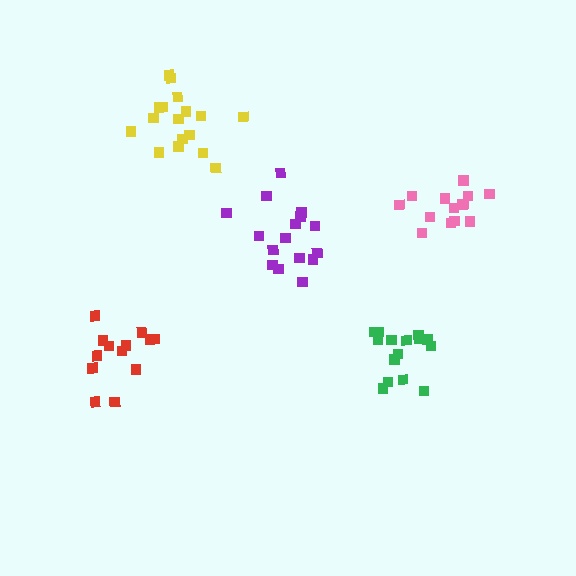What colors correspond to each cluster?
The clusters are colored: red, pink, green, yellow, purple.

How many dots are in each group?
Group 1: 13 dots, Group 2: 14 dots, Group 3: 15 dots, Group 4: 17 dots, Group 5: 16 dots (75 total).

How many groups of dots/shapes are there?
There are 5 groups.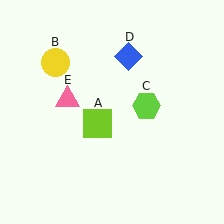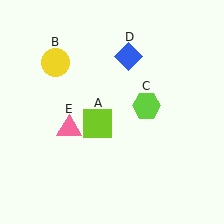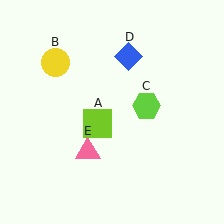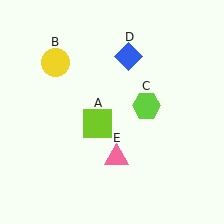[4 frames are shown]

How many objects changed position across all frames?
1 object changed position: pink triangle (object E).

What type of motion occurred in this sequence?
The pink triangle (object E) rotated counterclockwise around the center of the scene.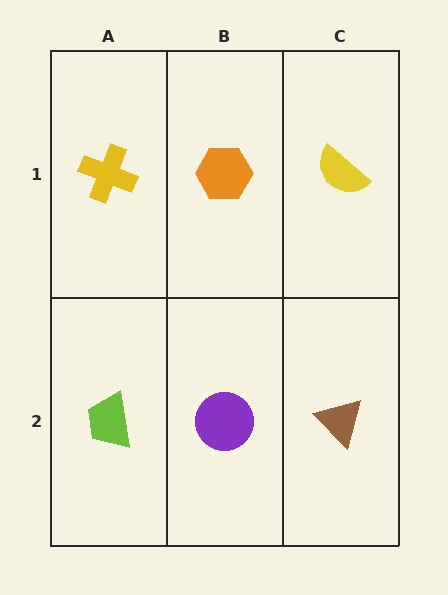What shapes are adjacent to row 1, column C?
A brown triangle (row 2, column C), an orange hexagon (row 1, column B).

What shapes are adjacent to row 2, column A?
A yellow cross (row 1, column A), a purple circle (row 2, column B).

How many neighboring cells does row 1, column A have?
2.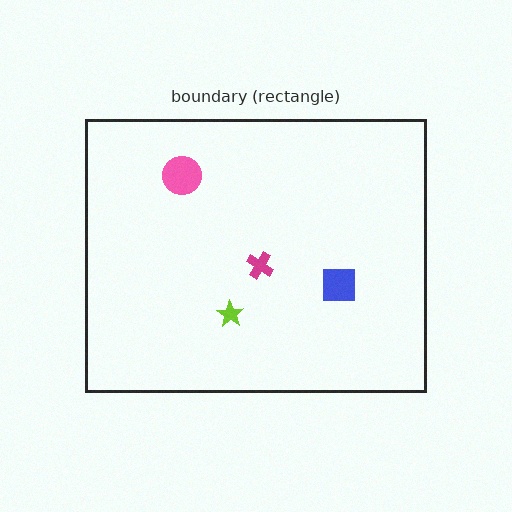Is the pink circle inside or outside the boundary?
Inside.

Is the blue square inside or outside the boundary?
Inside.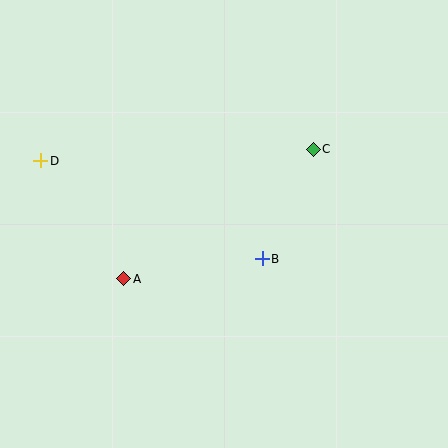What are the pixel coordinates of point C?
Point C is at (313, 149).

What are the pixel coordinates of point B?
Point B is at (262, 259).